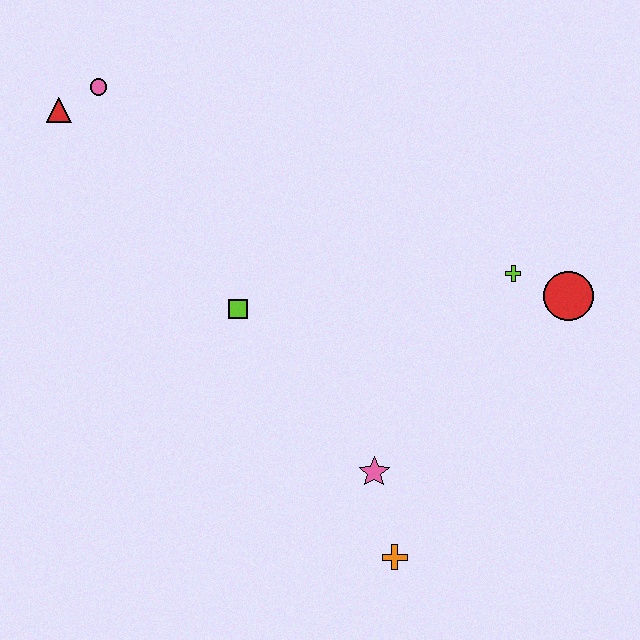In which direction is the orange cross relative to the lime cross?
The orange cross is below the lime cross.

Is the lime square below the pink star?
No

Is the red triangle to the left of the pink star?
Yes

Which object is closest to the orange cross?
The pink star is closest to the orange cross.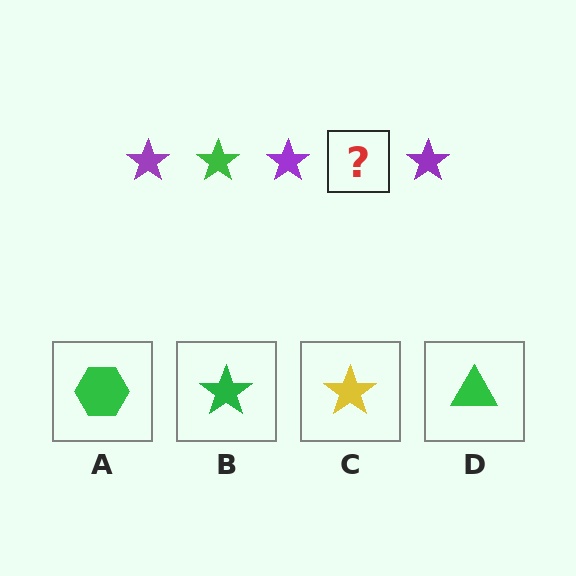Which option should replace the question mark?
Option B.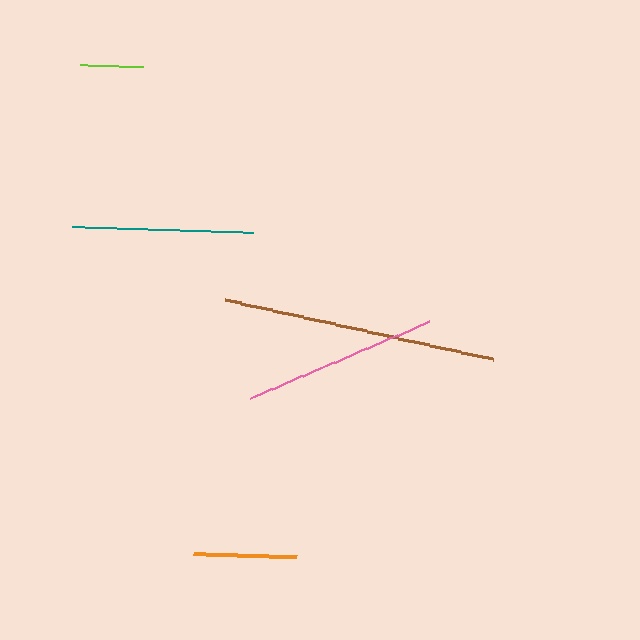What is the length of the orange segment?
The orange segment is approximately 103 pixels long.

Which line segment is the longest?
The brown line is the longest at approximately 275 pixels.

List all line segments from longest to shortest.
From longest to shortest: brown, pink, teal, orange, lime.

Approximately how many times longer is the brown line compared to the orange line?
The brown line is approximately 2.7 times the length of the orange line.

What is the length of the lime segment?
The lime segment is approximately 63 pixels long.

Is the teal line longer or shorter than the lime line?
The teal line is longer than the lime line.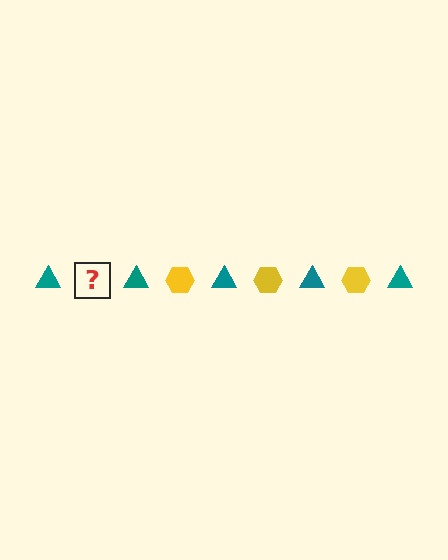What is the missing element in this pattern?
The missing element is a yellow hexagon.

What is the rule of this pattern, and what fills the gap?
The rule is that the pattern alternates between teal triangle and yellow hexagon. The gap should be filled with a yellow hexagon.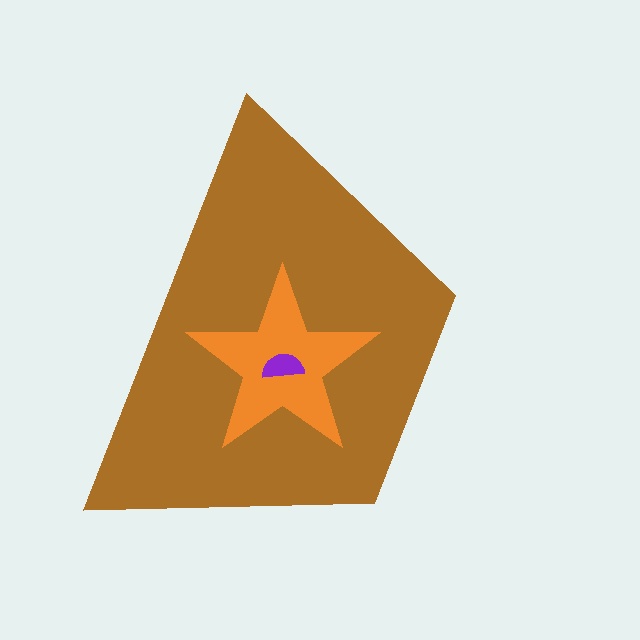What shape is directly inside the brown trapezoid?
The orange star.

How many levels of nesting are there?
3.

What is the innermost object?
The purple semicircle.